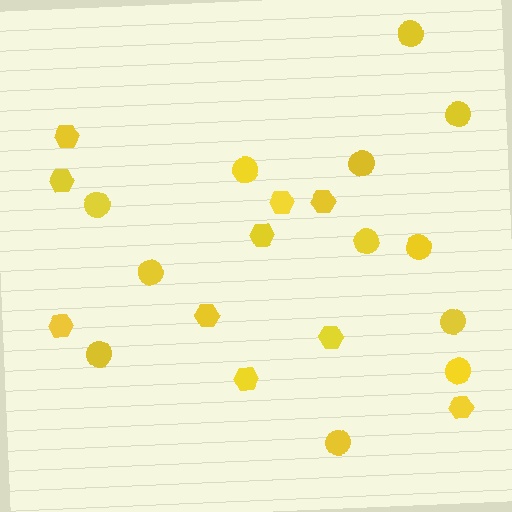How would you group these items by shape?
There are 2 groups: one group of hexagons (10) and one group of circles (12).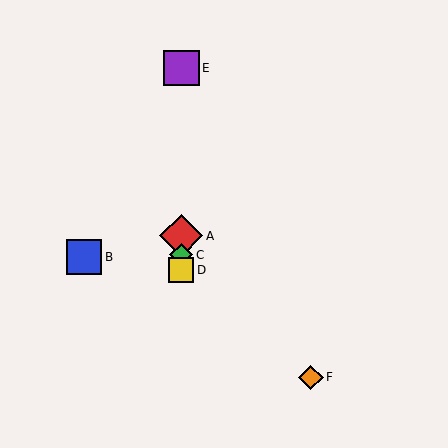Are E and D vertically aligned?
Yes, both are at x≈181.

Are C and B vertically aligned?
No, C is at x≈181 and B is at x≈84.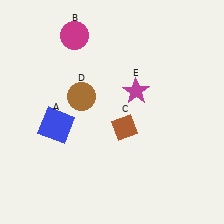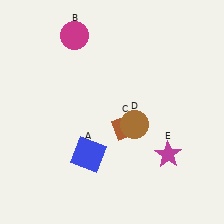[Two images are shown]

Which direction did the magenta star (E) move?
The magenta star (E) moved down.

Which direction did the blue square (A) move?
The blue square (A) moved right.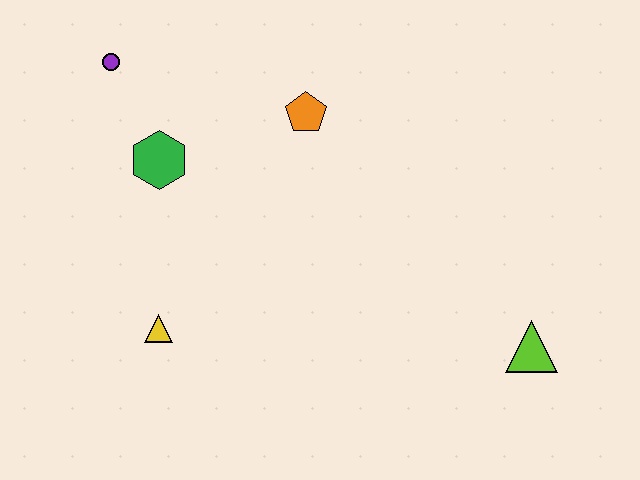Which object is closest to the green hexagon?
The purple circle is closest to the green hexagon.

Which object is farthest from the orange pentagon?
The lime triangle is farthest from the orange pentagon.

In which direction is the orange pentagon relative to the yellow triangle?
The orange pentagon is above the yellow triangle.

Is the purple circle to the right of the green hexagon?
No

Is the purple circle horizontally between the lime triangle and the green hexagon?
No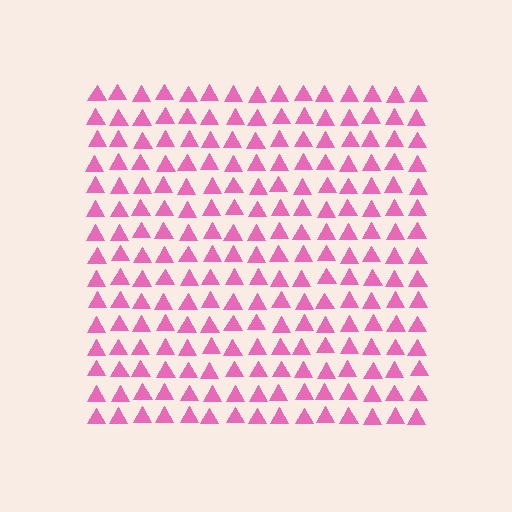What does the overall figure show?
The overall figure shows a square.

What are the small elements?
The small elements are triangles.